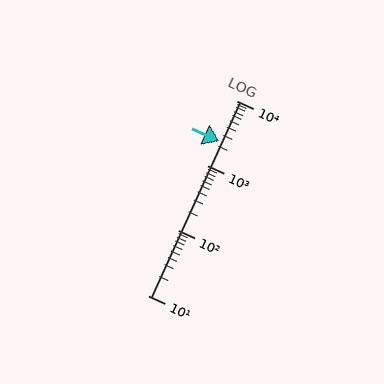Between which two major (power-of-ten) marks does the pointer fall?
The pointer is between 1000 and 10000.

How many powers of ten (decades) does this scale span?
The scale spans 3 decades, from 10 to 10000.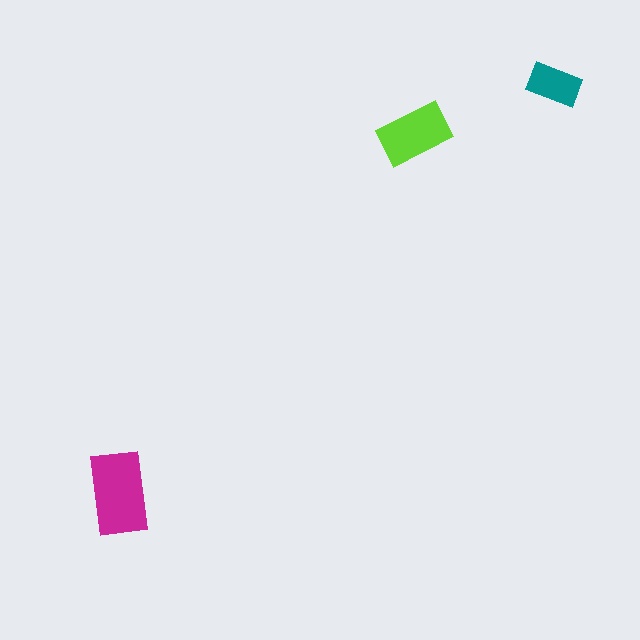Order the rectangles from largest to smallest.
the magenta one, the lime one, the teal one.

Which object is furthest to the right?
The teal rectangle is rightmost.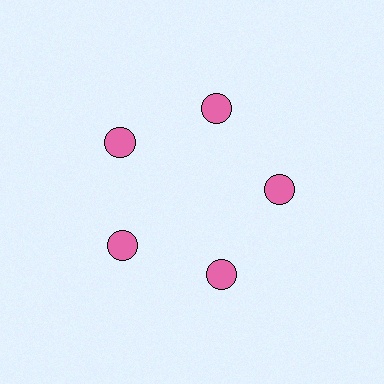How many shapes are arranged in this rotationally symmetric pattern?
There are 5 shapes, arranged in 5 groups of 1.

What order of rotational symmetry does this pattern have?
This pattern has 5-fold rotational symmetry.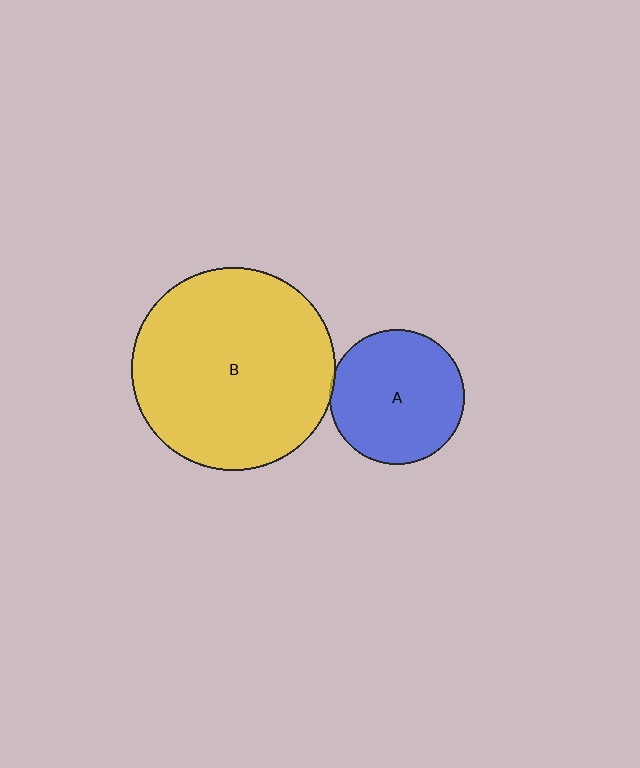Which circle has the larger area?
Circle B (yellow).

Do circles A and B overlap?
Yes.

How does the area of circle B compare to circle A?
Approximately 2.3 times.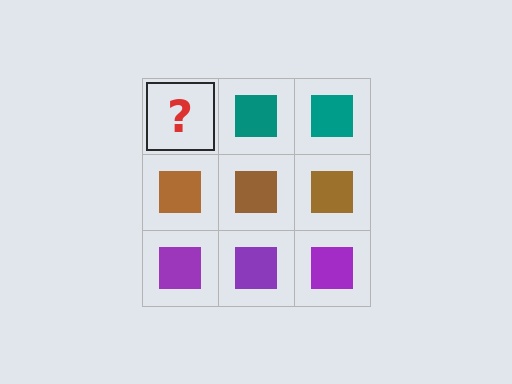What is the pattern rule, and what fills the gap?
The rule is that each row has a consistent color. The gap should be filled with a teal square.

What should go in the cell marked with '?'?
The missing cell should contain a teal square.